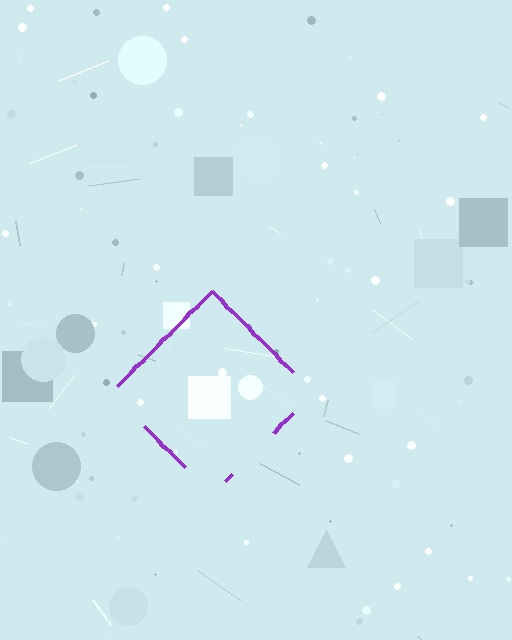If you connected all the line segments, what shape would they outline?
They would outline a diamond.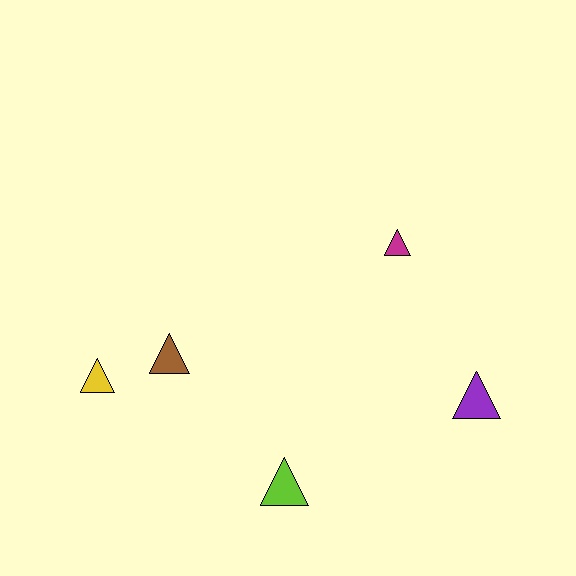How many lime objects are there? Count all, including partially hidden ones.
There is 1 lime object.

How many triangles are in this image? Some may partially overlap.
There are 5 triangles.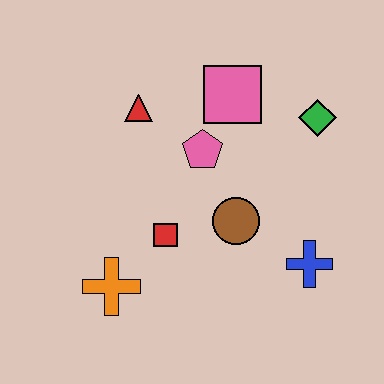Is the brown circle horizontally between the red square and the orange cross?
No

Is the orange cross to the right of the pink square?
No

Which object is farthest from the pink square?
The orange cross is farthest from the pink square.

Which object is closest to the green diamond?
The pink square is closest to the green diamond.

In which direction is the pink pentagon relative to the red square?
The pink pentagon is above the red square.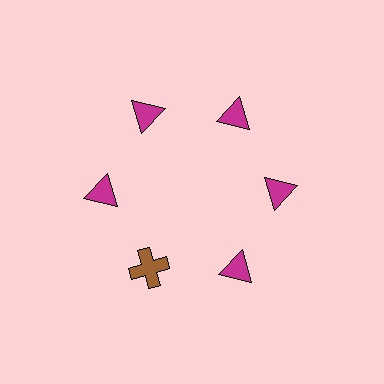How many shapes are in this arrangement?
There are 6 shapes arranged in a ring pattern.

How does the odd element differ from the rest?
It differs in both color (brown instead of magenta) and shape (cross instead of triangle).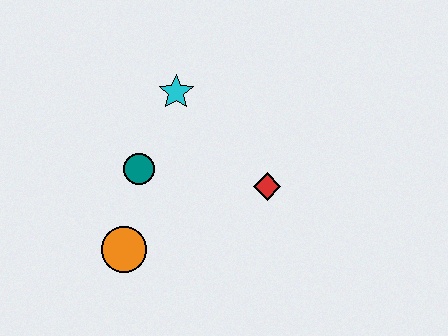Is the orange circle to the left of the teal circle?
Yes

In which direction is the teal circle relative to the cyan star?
The teal circle is below the cyan star.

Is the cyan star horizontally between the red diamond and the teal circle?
Yes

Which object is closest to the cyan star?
The teal circle is closest to the cyan star.